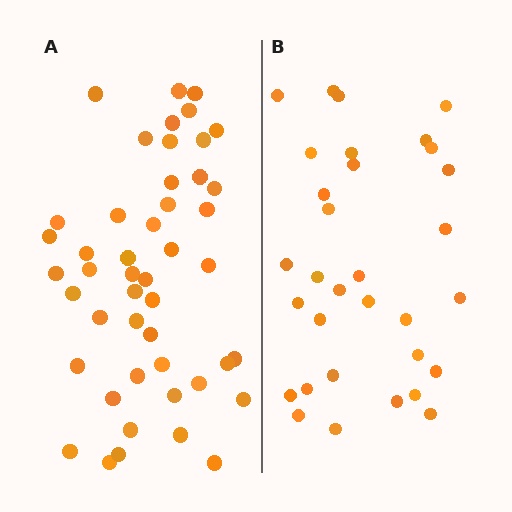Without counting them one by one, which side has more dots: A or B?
Region A (the left region) has more dots.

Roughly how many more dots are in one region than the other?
Region A has approximately 15 more dots than region B.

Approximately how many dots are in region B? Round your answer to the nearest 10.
About 30 dots. (The exact count is 32, which rounds to 30.)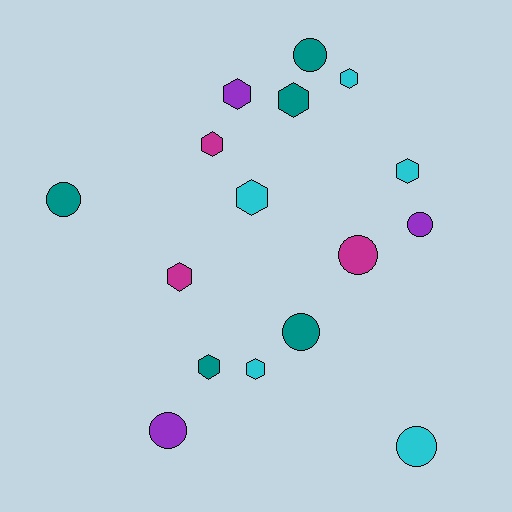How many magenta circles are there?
There is 1 magenta circle.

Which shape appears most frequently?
Hexagon, with 9 objects.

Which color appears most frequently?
Cyan, with 5 objects.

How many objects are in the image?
There are 16 objects.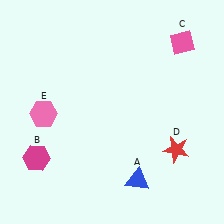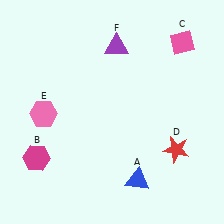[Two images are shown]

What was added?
A purple triangle (F) was added in Image 2.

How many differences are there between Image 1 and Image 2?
There is 1 difference between the two images.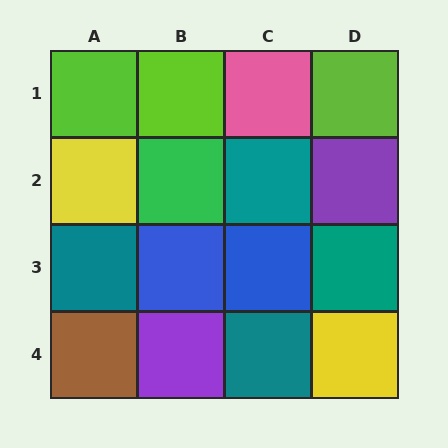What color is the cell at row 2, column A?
Yellow.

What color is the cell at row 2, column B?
Green.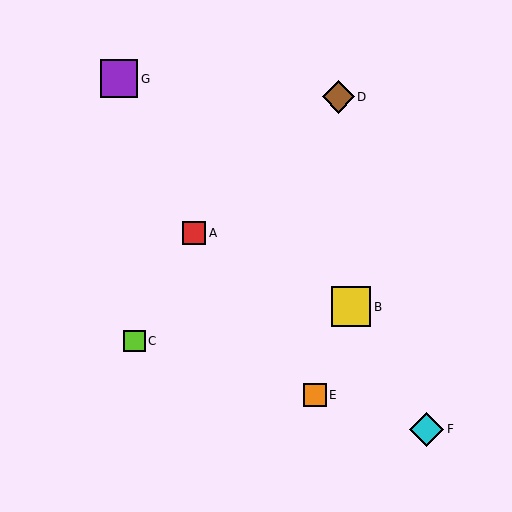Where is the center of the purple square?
The center of the purple square is at (119, 79).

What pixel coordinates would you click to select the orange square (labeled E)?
Click at (315, 395) to select the orange square E.